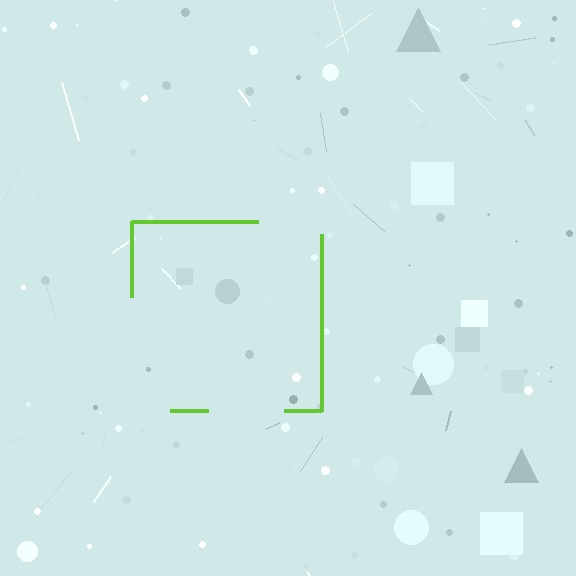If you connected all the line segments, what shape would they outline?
They would outline a square.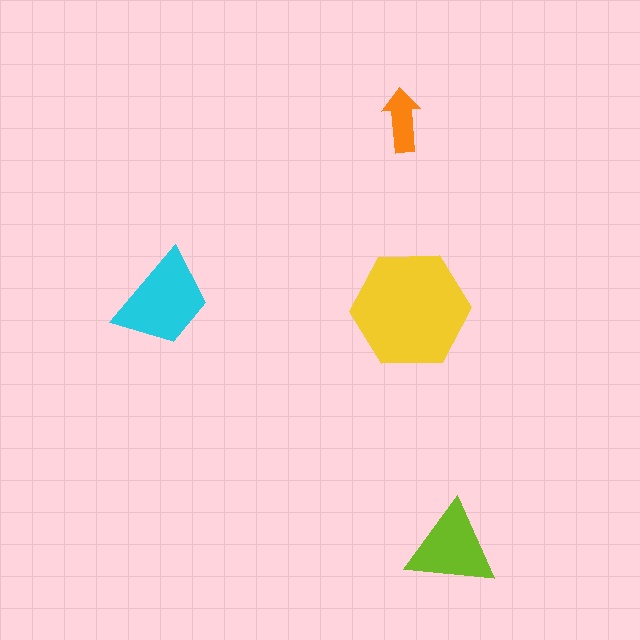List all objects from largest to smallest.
The yellow hexagon, the cyan trapezoid, the lime triangle, the orange arrow.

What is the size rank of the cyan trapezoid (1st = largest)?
2nd.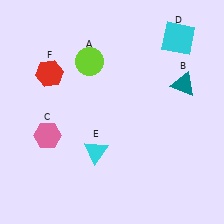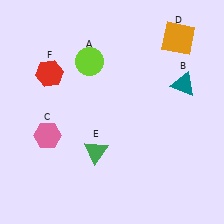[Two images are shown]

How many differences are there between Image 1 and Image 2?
There are 2 differences between the two images.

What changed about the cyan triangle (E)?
In Image 1, E is cyan. In Image 2, it changed to green.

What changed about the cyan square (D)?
In Image 1, D is cyan. In Image 2, it changed to orange.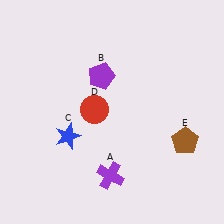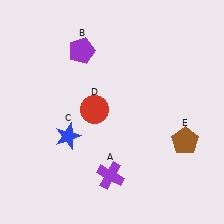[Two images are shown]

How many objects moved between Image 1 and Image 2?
1 object moved between the two images.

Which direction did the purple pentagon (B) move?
The purple pentagon (B) moved up.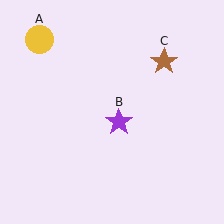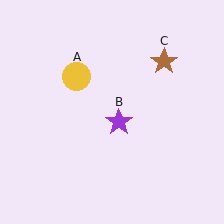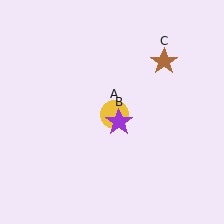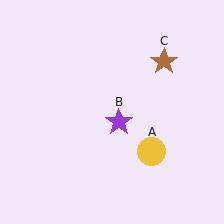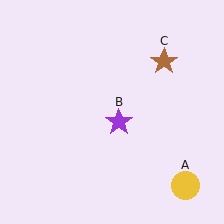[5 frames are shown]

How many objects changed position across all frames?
1 object changed position: yellow circle (object A).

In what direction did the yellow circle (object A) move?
The yellow circle (object A) moved down and to the right.